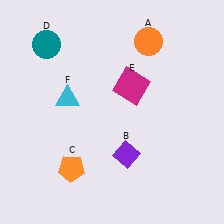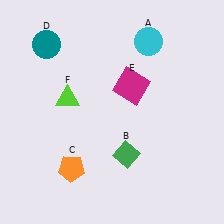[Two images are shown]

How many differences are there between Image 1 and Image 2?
There are 3 differences between the two images.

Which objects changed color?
A changed from orange to cyan. B changed from purple to green. F changed from cyan to lime.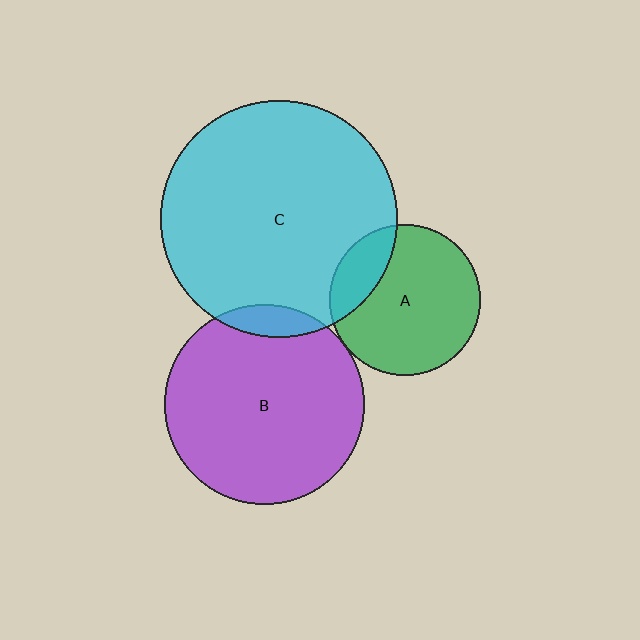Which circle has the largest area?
Circle C (cyan).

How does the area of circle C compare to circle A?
Approximately 2.5 times.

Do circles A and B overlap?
Yes.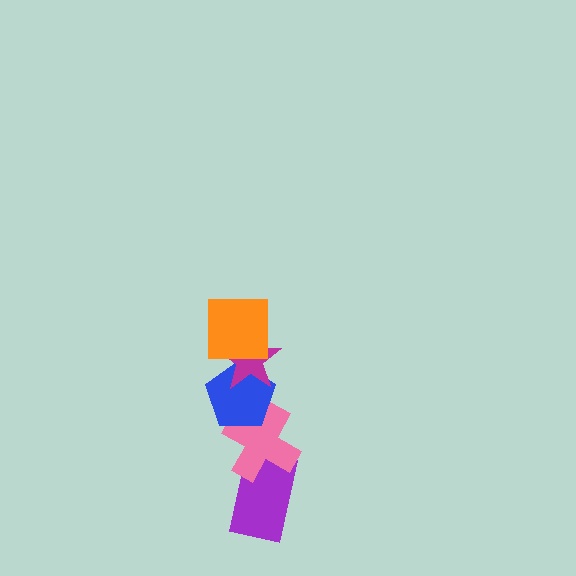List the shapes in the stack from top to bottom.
From top to bottom: the orange square, the magenta star, the blue pentagon, the pink cross, the purple rectangle.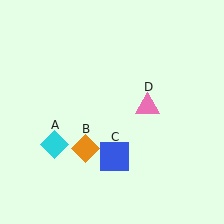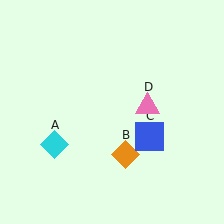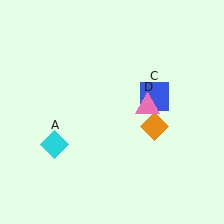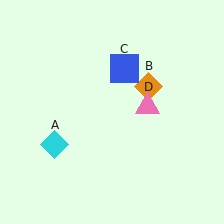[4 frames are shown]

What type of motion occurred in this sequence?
The orange diamond (object B), blue square (object C) rotated counterclockwise around the center of the scene.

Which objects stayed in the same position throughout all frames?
Cyan diamond (object A) and pink triangle (object D) remained stationary.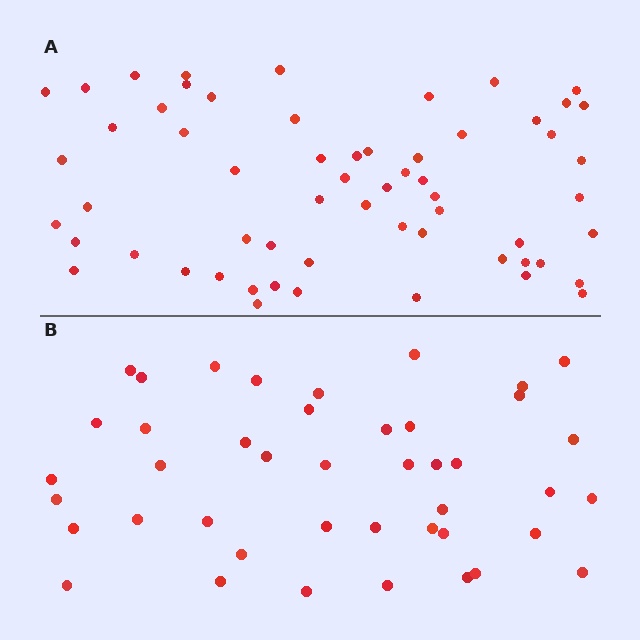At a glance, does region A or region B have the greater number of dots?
Region A (the top region) has more dots.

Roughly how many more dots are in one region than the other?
Region A has approximately 15 more dots than region B.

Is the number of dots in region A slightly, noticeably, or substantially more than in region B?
Region A has noticeably more, but not dramatically so. The ratio is roughly 1.4 to 1.